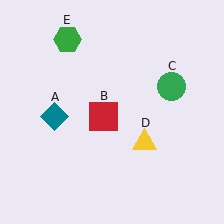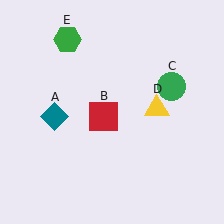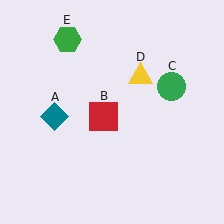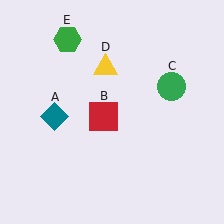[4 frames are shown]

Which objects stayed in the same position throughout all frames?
Teal diamond (object A) and red square (object B) and green circle (object C) and green hexagon (object E) remained stationary.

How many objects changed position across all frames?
1 object changed position: yellow triangle (object D).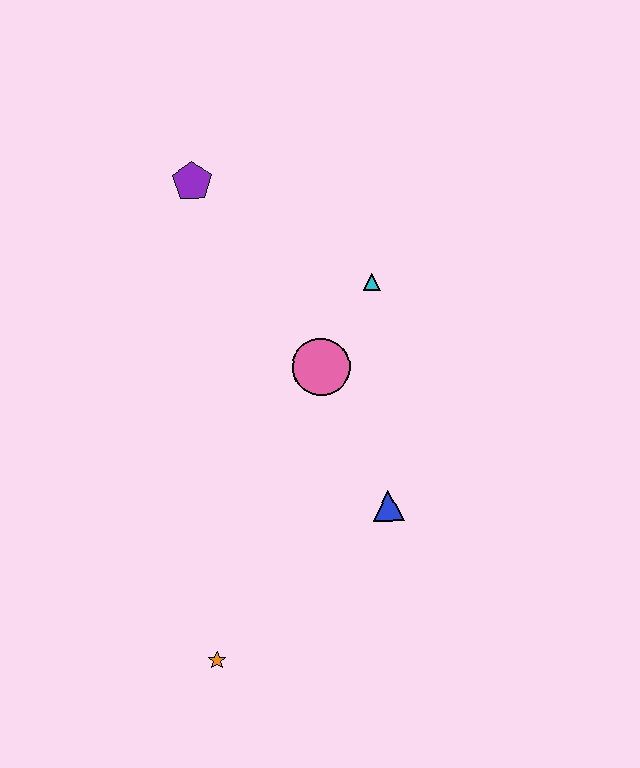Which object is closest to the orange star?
The blue triangle is closest to the orange star.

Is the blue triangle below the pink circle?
Yes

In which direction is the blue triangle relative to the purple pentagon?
The blue triangle is below the purple pentagon.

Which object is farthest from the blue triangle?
The purple pentagon is farthest from the blue triangle.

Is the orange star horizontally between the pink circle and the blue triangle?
No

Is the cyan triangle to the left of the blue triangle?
Yes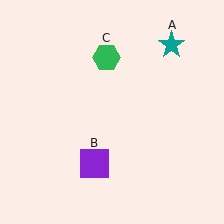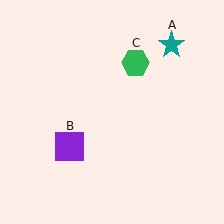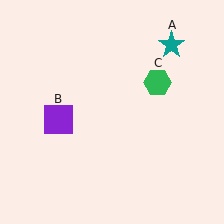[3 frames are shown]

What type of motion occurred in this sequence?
The purple square (object B), green hexagon (object C) rotated clockwise around the center of the scene.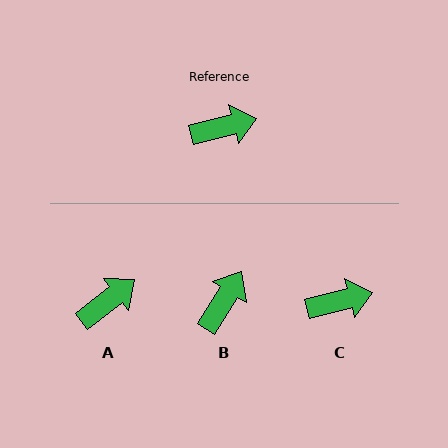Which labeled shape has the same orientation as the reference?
C.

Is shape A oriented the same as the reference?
No, it is off by about 24 degrees.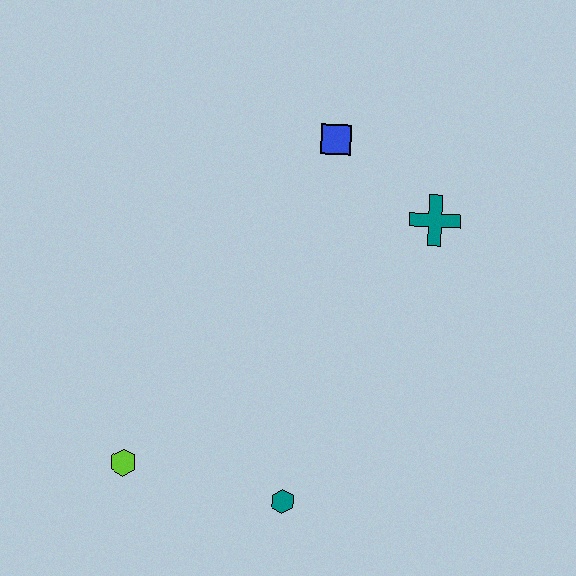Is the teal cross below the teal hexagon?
No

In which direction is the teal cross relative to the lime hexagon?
The teal cross is to the right of the lime hexagon.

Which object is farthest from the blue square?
The lime hexagon is farthest from the blue square.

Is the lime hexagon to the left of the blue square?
Yes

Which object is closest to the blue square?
The teal cross is closest to the blue square.